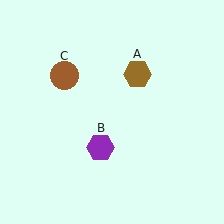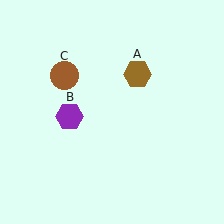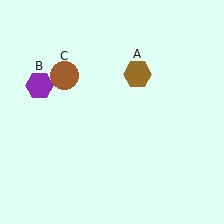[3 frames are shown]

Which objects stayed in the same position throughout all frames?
Brown hexagon (object A) and brown circle (object C) remained stationary.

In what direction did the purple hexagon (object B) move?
The purple hexagon (object B) moved up and to the left.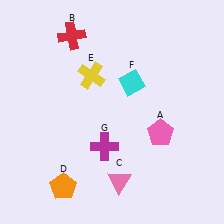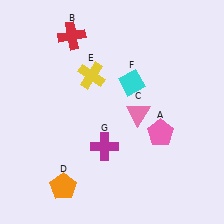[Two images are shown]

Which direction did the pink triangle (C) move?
The pink triangle (C) moved up.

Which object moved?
The pink triangle (C) moved up.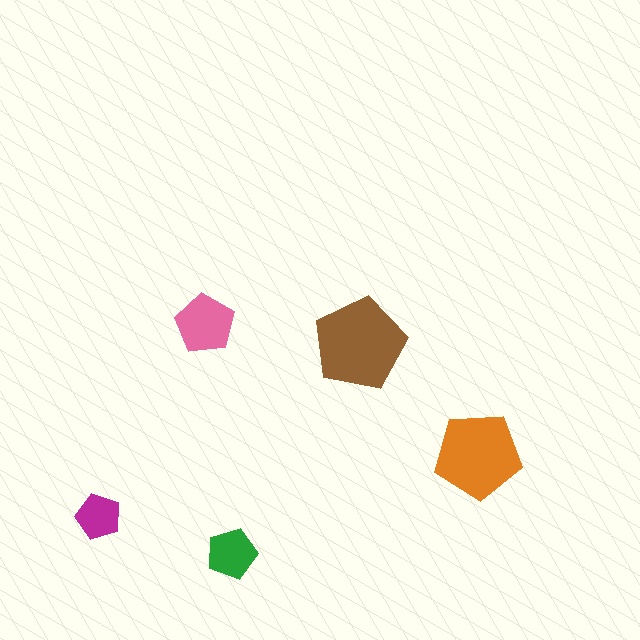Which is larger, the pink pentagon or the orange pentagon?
The orange one.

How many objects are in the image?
There are 5 objects in the image.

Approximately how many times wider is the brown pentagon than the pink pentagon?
About 1.5 times wider.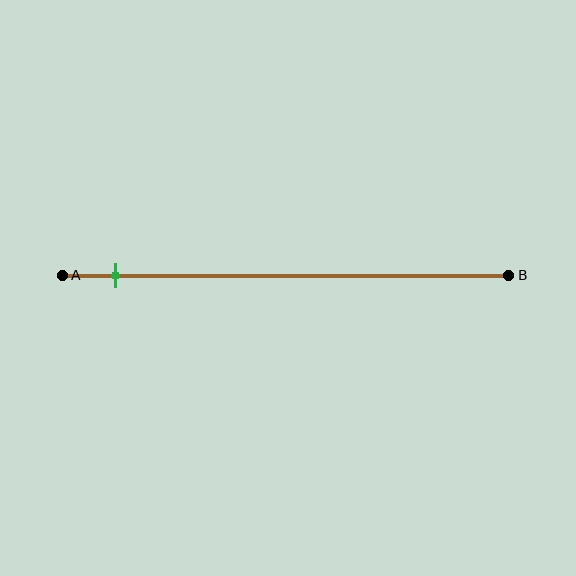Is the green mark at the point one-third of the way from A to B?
No, the mark is at about 10% from A, not at the 33% one-third point.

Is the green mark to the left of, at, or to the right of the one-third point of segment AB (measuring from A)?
The green mark is to the left of the one-third point of segment AB.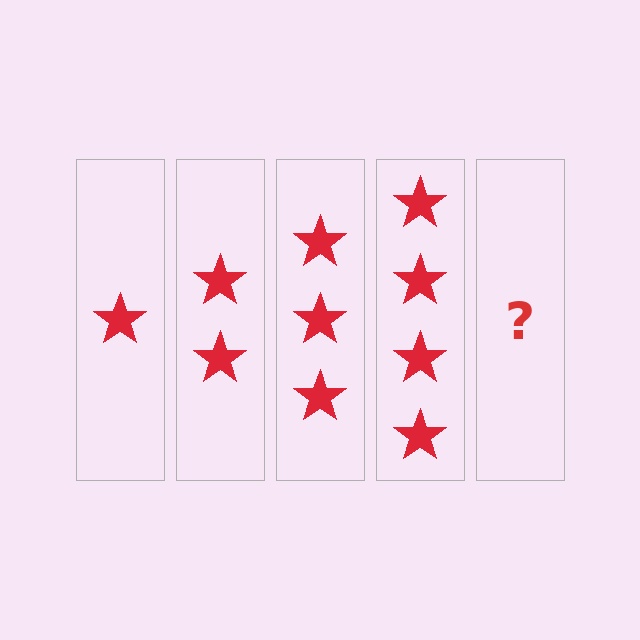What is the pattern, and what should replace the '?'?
The pattern is that each step adds one more star. The '?' should be 5 stars.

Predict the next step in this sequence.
The next step is 5 stars.